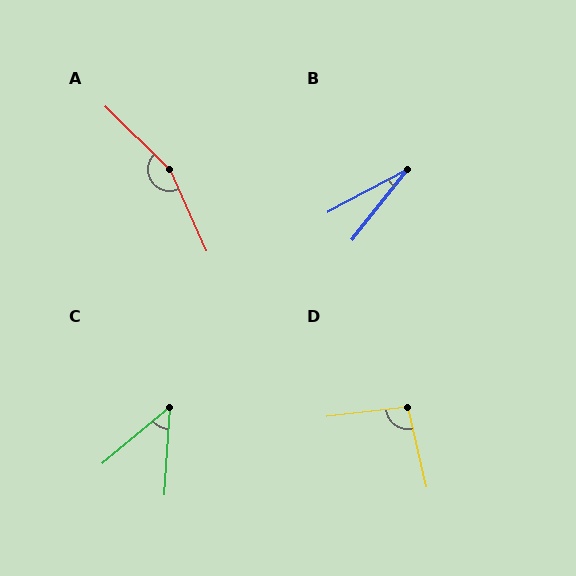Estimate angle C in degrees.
Approximately 46 degrees.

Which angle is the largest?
A, at approximately 159 degrees.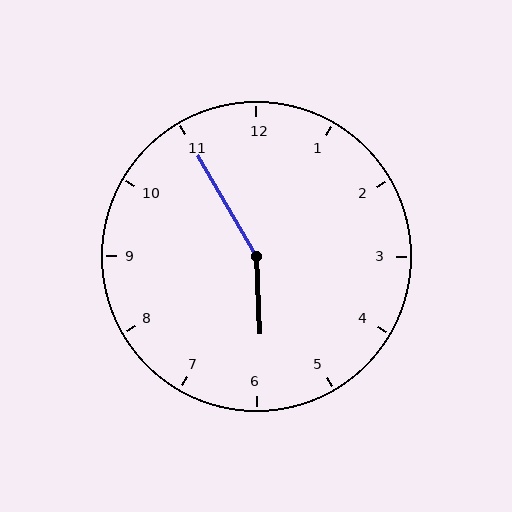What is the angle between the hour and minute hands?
Approximately 152 degrees.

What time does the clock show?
5:55.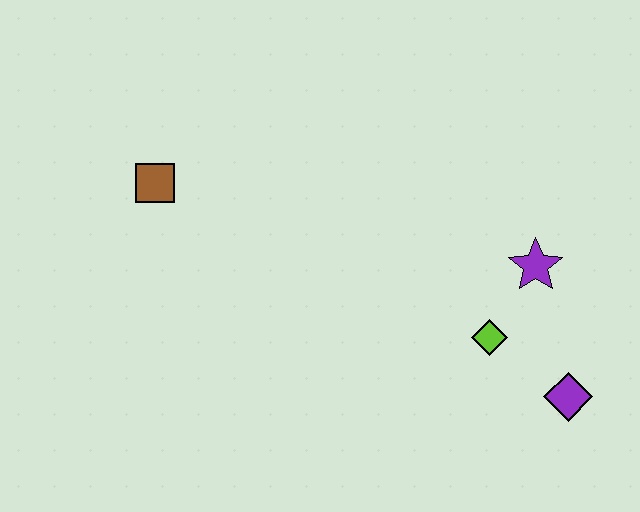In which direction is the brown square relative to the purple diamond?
The brown square is to the left of the purple diamond.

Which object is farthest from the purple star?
The brown square is farthest from the purple star.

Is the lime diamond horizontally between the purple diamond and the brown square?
Yes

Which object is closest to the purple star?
The lime diamond is closest to the purple star.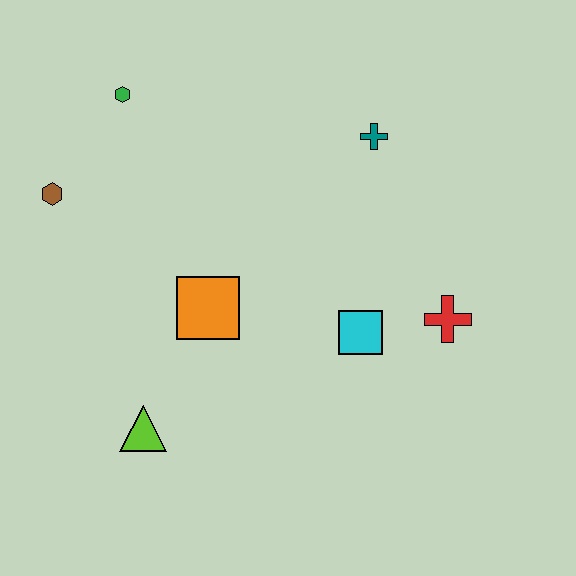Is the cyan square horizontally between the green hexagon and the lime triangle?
No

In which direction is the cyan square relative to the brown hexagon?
The cyan square is to the right of the brown hexagon.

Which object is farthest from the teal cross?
The lime triangle is farthest from the teal cross.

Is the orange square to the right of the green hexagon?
Yes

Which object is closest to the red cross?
The cyan square is closest to the red cross.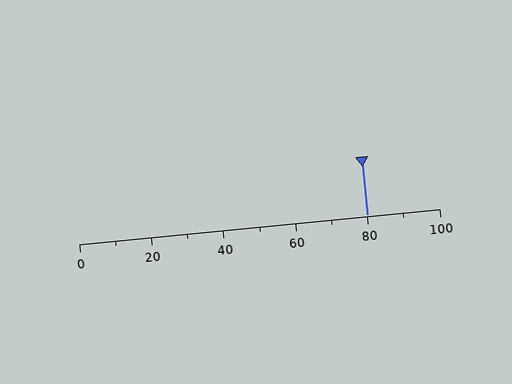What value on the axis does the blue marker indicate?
The marker indicates approximately 80.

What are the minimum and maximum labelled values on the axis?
The axis runs from 0 to 100.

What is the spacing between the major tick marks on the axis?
The major ticks are spaced 20 apart.